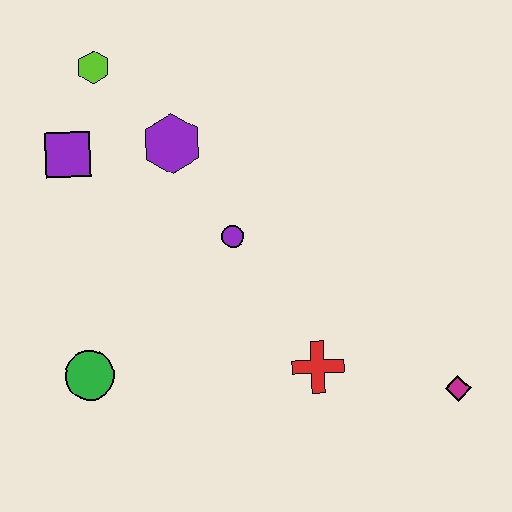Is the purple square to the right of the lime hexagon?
No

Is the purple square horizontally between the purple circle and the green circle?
No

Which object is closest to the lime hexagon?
The purple square is closest to the lime hexagon.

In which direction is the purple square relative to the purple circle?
The purple square is to the left of the purple circle.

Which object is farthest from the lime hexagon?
The magenta diamond is farthest from the lime hexagon.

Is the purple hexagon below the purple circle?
No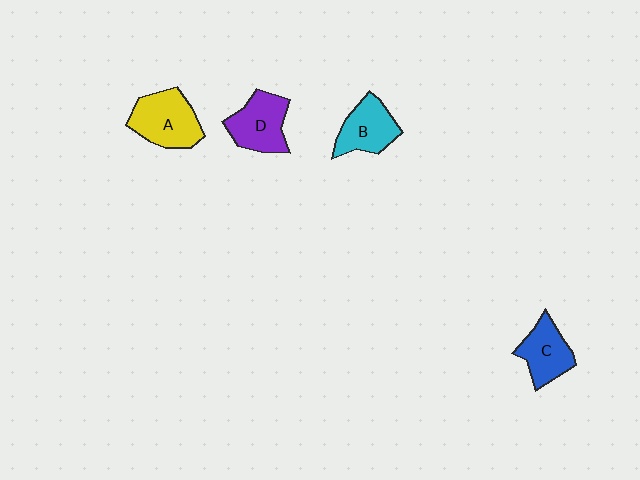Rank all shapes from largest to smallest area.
From largest to smallest: A (yellow), D (purple), B (cyan), C (blue).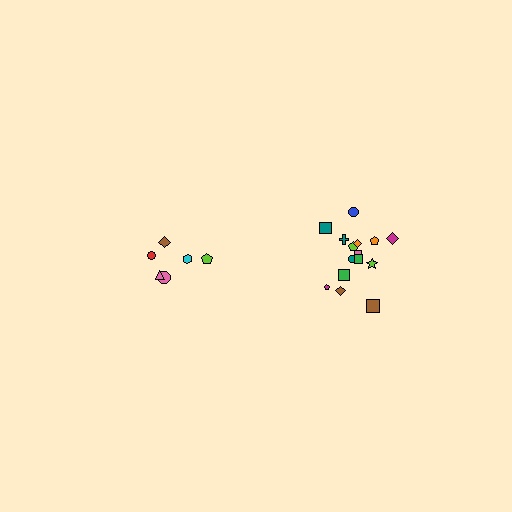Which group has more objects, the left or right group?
The right group.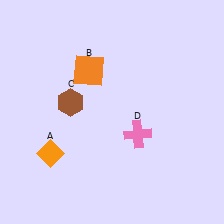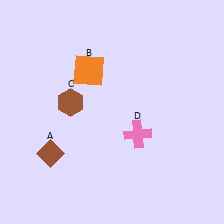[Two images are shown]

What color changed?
The diamond (A) changed from orange in Image 1 to brown in Image 2.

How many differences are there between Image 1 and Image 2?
There is 1 difference between the two images.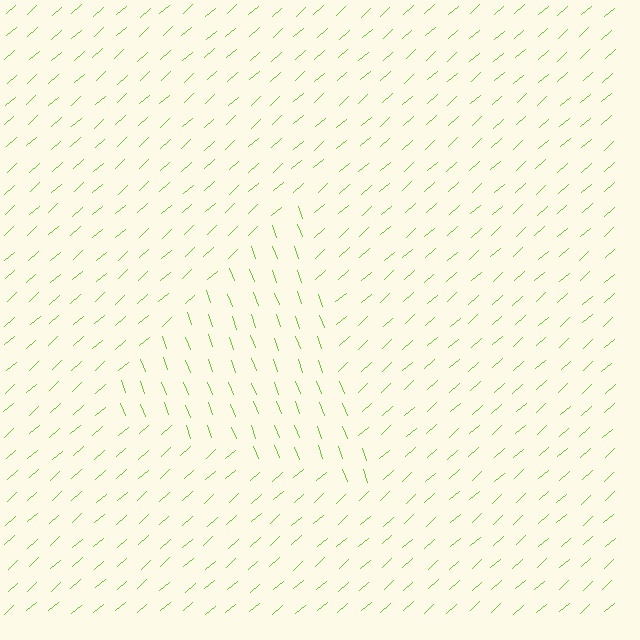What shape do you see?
I see a triangle.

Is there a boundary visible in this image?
Yes, there is a texture boundary formed by a change in line orientation.